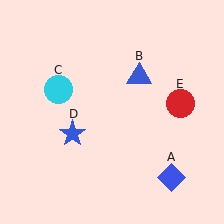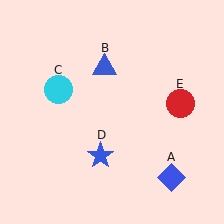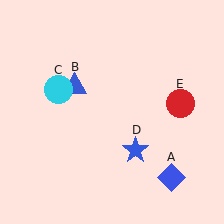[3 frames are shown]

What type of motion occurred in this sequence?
The blue triangle (object B), blue star (object D) rotated counterclockwise around the center of the scene.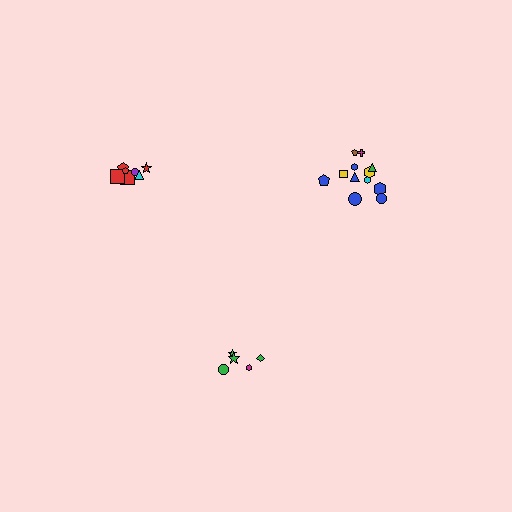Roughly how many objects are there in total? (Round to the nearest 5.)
Roughly 25 objects in total.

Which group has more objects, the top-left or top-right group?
The top-right group.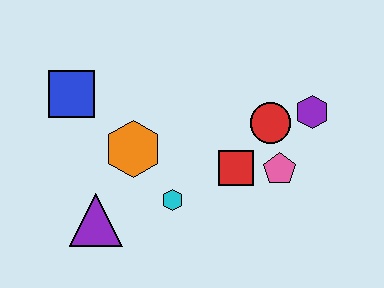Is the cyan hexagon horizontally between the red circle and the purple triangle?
Yes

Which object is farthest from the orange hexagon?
The purple hexagon is farthest from the orange hexagon.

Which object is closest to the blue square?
The orange hexagon is closest to the blue square.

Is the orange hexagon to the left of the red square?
Yes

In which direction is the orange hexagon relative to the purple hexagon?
The orange hexagon is to the left of the purple hexagon.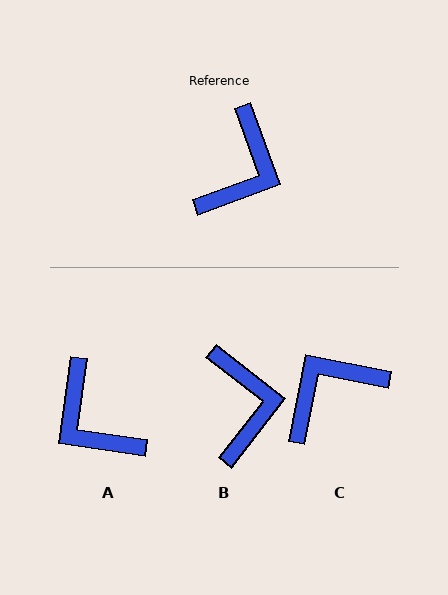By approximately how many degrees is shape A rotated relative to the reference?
Approximately 119 degrees clockwise.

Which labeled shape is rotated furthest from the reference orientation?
C, about 149 degrees away.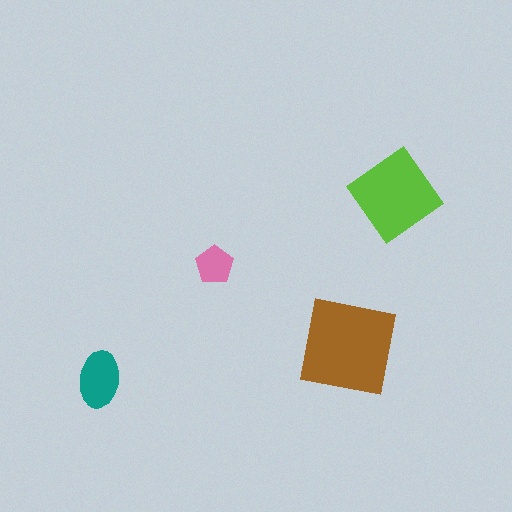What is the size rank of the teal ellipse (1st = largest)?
3rd.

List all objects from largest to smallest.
The brown square, the lime diamond, the teal ellipse, the pink pentagon.